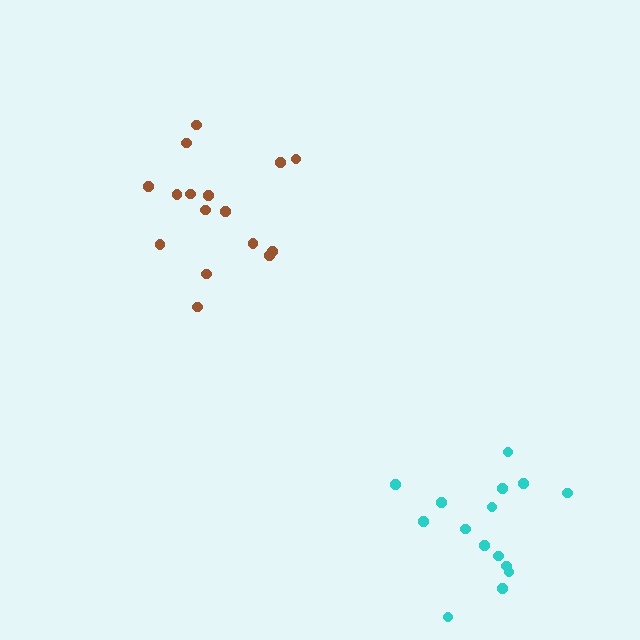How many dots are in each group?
Group 1: 16 dots, Group 2: 15 dots (31 total).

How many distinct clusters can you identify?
There are 2 distinct clusters.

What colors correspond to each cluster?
The clusters are colored: brown, cyan.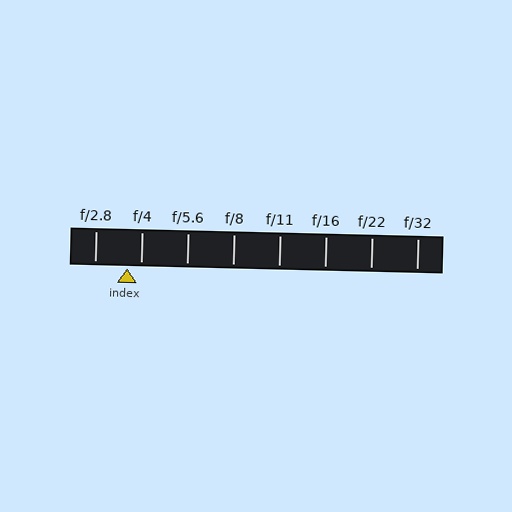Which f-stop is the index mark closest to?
The index mark is closest to f/4.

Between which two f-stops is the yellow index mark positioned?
The index mark is between f/2.8 and f/4.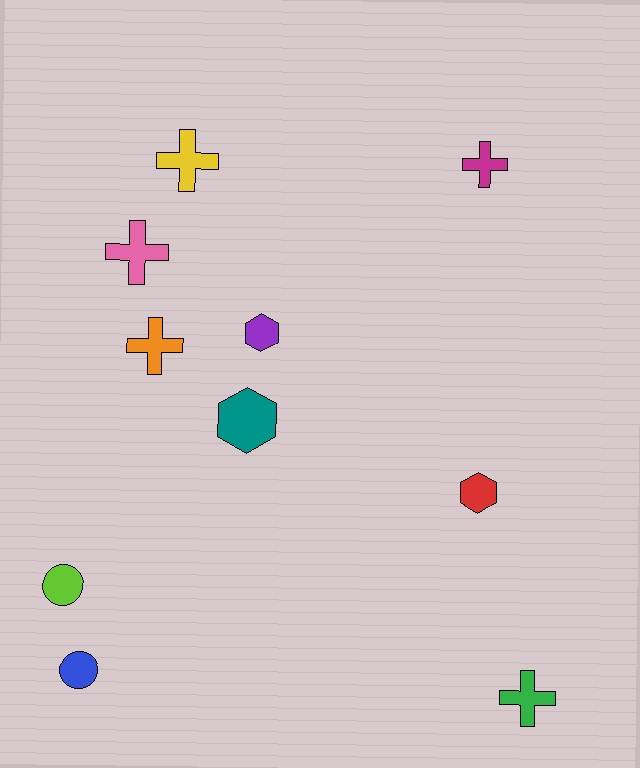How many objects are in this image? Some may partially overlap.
There are 10 objects.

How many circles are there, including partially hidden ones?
There are 2 circles.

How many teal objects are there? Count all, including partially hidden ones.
There is 1 teal object.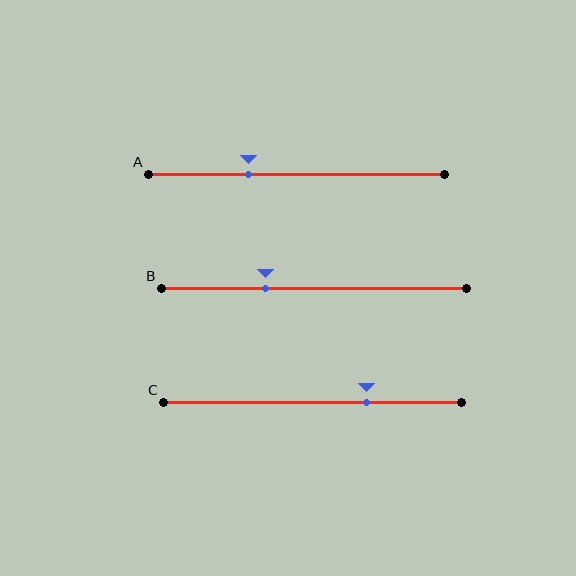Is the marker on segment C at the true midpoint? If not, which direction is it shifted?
No, the marker on segment C is shifted to the right by about 18% of the segment length.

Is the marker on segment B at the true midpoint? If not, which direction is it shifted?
No, the marker on segment B is shifted to the left by about 16% of the segment length.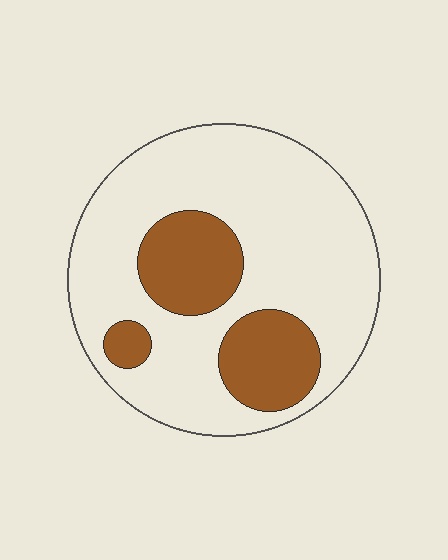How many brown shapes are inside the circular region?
3.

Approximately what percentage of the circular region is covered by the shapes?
Approximately 25%.